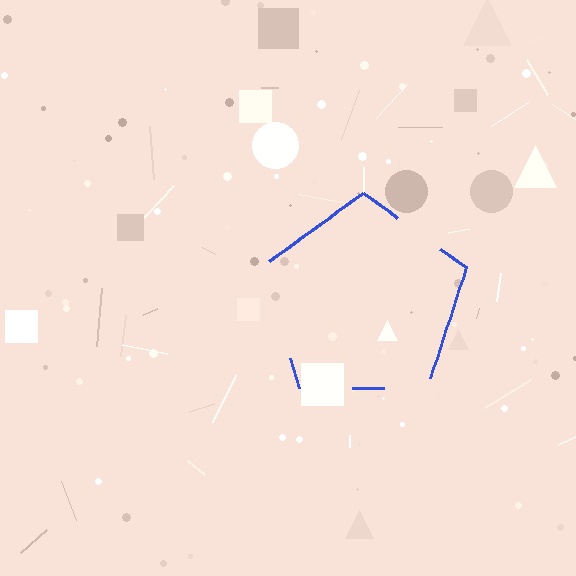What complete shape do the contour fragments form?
The contour fragments form a pentagon.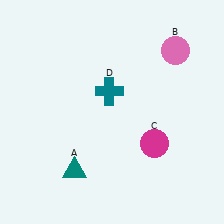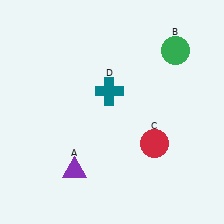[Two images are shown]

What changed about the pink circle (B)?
In Image 1, B is pink. In Image 2, it changed to green.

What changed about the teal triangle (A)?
In Image 1, A is teal. In Image 2, it changed to purple.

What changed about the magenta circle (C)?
In Image 1, C is magenta. In Image 2, it changed to red.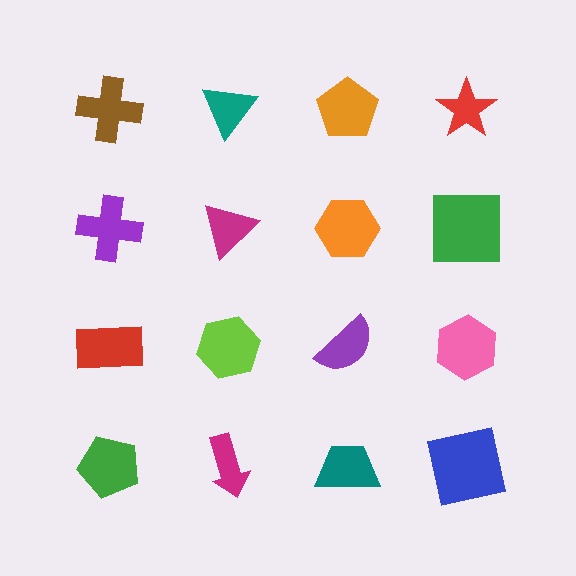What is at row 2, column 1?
A purple cross.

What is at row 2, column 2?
A magenta triangle.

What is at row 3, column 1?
A red rectangle.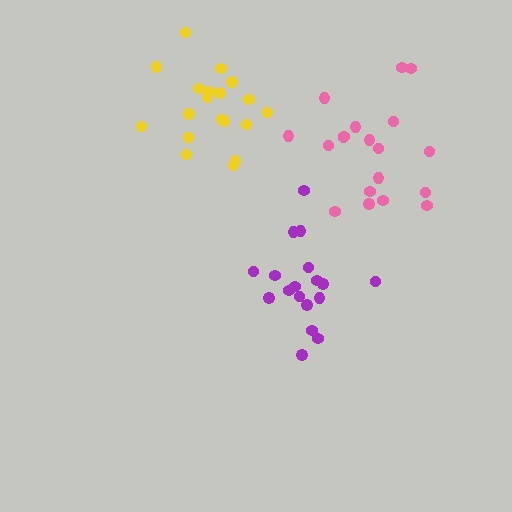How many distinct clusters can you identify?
There are 3 distinct clusters.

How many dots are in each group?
Group 1: 18 dots, Group 2: 19 dots, Group 3: 19 dots (56 total).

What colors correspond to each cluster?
The clusters are colored: purple, pink, yellow.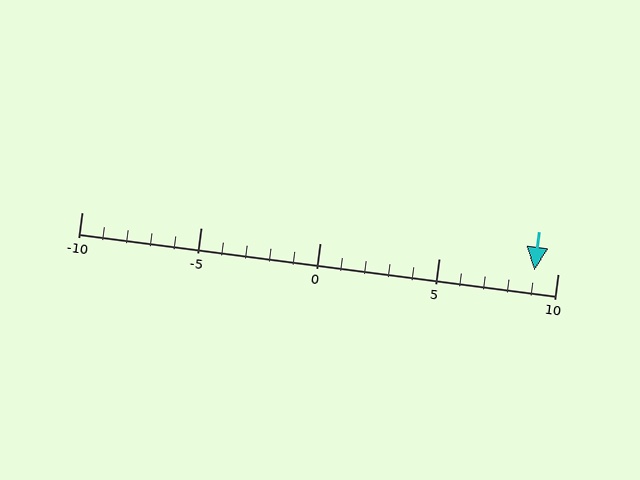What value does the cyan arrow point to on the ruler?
The cyan arrow points to approximately 9.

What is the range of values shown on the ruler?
The ruler shows values from -10 to 10.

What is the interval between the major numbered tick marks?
The major tick marks are spaced 5 units apart.